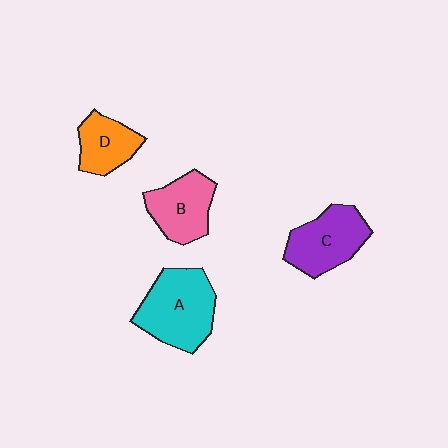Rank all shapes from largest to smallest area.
From largest to smallest: A (cyan), C (purple), B (pink), D (orange).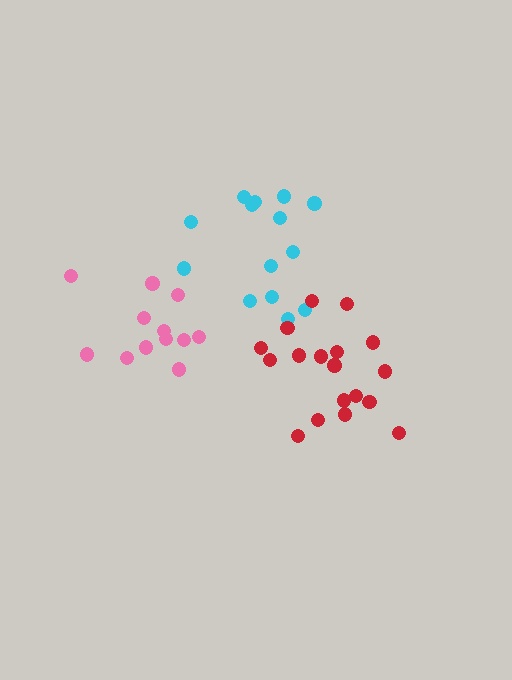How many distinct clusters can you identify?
There are 3 distinct clusters.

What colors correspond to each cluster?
The clusters are colored: cyan, red, pink.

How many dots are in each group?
Group 1: 14 dots, Group 2: 18 dots, Group 3: 12 dots (44 total).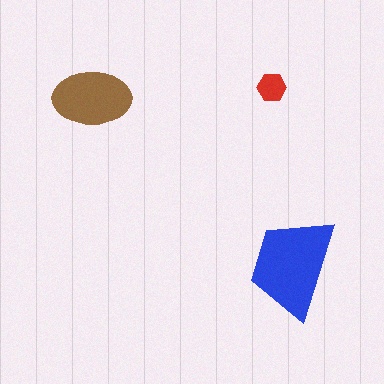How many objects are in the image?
There are 3 objects in the image.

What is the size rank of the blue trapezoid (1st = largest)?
1st.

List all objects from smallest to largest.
The red hexagon, the brown ellipse, the blue trapezoid.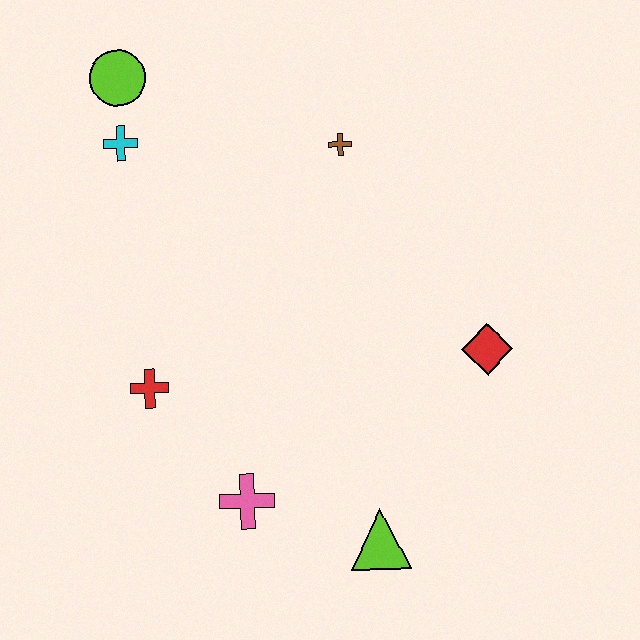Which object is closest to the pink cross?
The lime triangle is closest to the pink cross.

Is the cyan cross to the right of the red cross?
No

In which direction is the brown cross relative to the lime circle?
The brown cross is to the right of the lime circle.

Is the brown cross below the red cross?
No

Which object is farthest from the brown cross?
The lime triangle is farthest from the brown cross.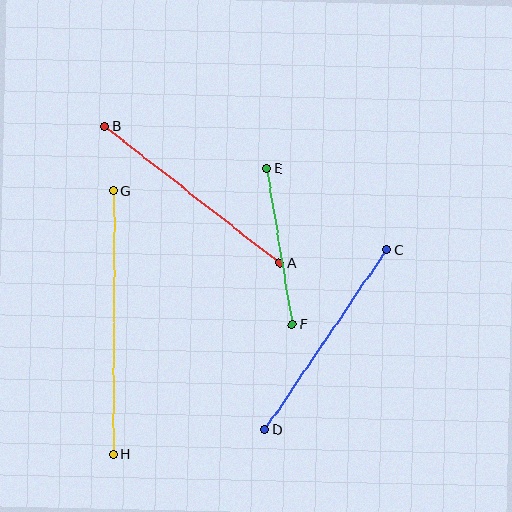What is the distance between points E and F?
The distance is approximately 158 pixels.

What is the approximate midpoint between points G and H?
The midpoint is at approximately (113, 322) pixels.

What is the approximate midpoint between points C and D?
The midpoint is at approximately (326, 340) pixels.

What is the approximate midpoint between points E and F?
The midpoint is at approximately (279, 246) pixels.